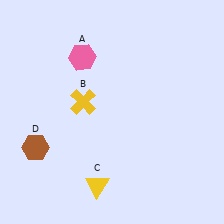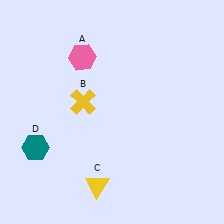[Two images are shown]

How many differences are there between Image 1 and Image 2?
There is 1 difference between the two images.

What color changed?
The hexagon (D) changed from brown in Image 1 to teal in Image 2.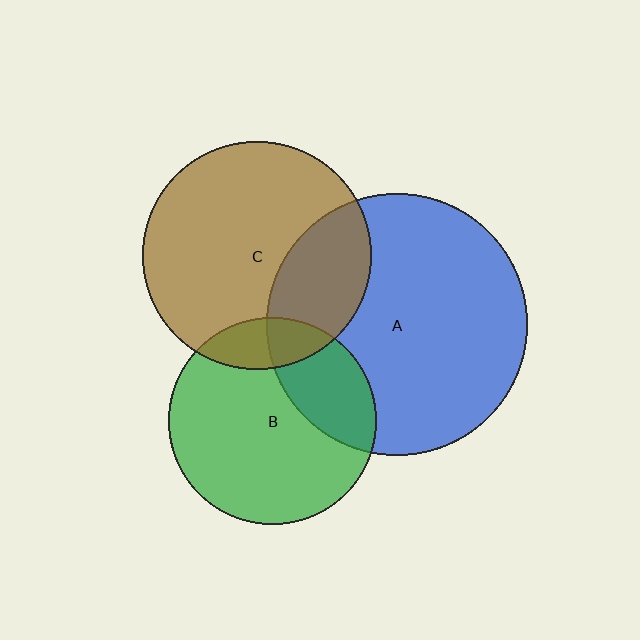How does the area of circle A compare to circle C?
Approximately 1.3 times.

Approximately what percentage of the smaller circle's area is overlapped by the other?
Approximately 25%.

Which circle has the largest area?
Circle A (blue).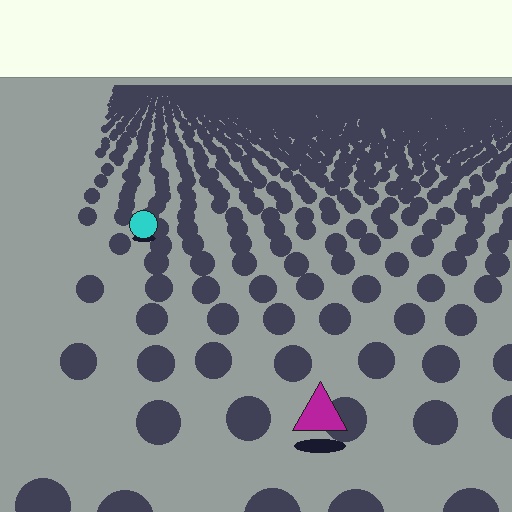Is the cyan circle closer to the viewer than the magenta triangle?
No. The magenta triangle is closer — you can tell from the texture gradient: the ground texture is coarser near it.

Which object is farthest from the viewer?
The cyan circle is farthest from the viewer. It appears smaller and the ground texture around it is denser.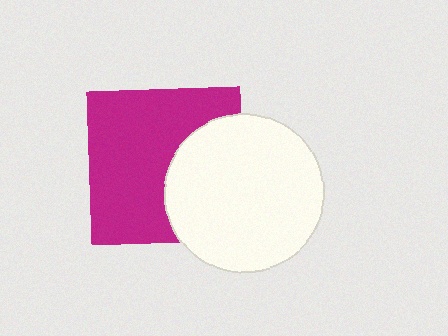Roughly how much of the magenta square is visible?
About half of it is visible (roughly 64%).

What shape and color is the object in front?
The object in front is a white circle.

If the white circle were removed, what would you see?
You would see the complete magenta square.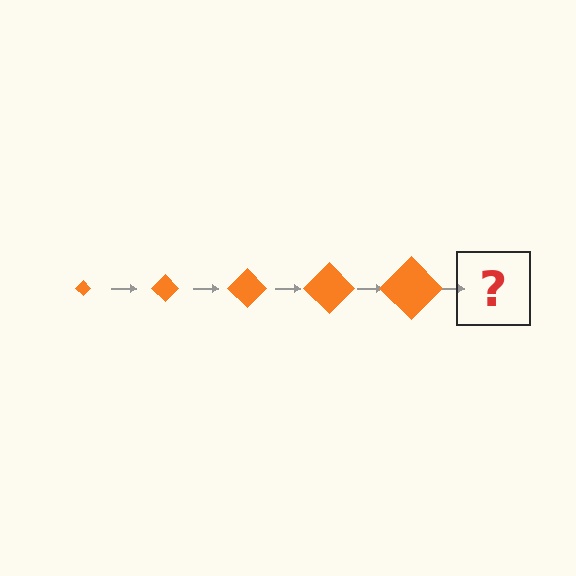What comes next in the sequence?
The next element should be an orange diamond, larger than the previous one.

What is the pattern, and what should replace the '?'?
The pattern is that the diamond gets progressively larger each step. The '?' should be an orange diamond, larger than the previous one.